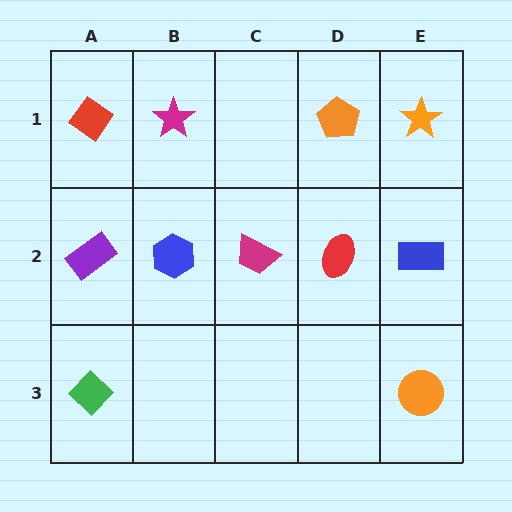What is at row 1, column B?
A magenta star.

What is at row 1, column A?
A red diamond.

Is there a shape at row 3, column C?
No, that cell is empty.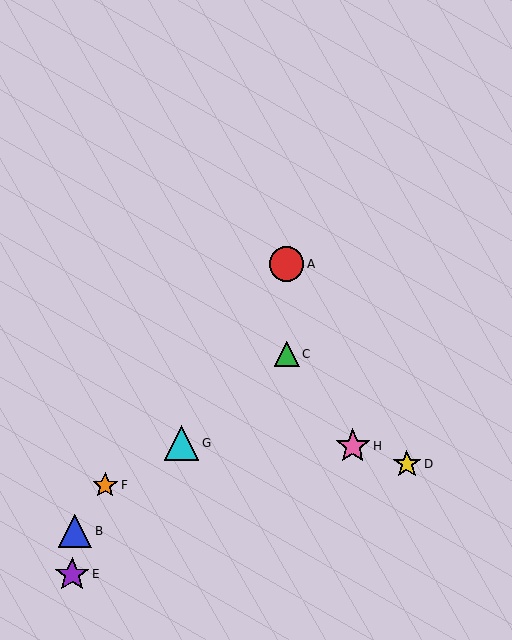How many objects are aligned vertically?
2 objects (A, C) are aligned vertically.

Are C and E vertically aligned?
No, C is at x≈287 and E is at x≈72.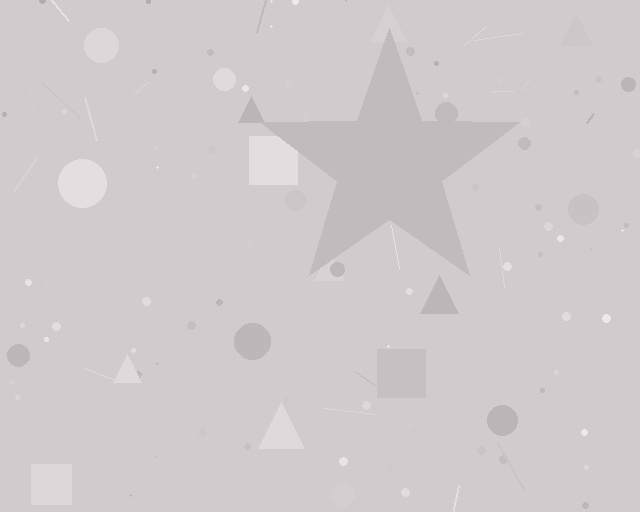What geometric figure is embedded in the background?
A star is embedded in the background.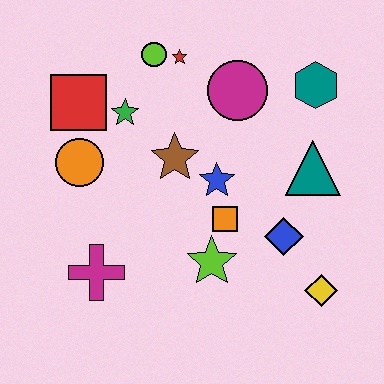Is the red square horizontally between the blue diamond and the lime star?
No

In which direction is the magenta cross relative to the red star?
The magenta cross is below the red star.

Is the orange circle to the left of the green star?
Yes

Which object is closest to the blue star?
The orange square is closest to the blue star.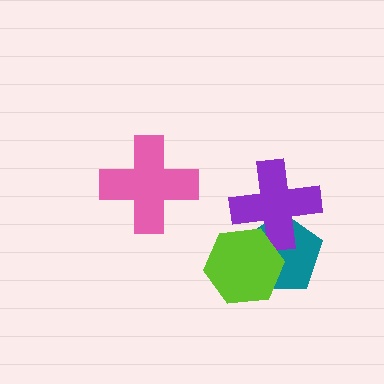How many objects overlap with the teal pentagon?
2 objects overlap with the teal pentagon.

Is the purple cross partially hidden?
Yes, it is partially covered by another shape.